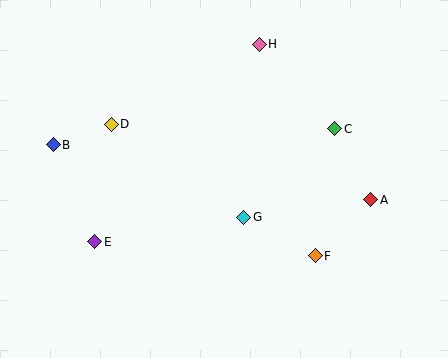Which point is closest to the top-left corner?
Point B is closest to the top-left corner.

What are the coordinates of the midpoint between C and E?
The midpoint between C and E is at (215, 185).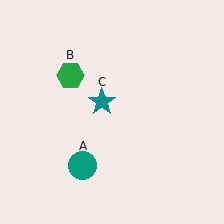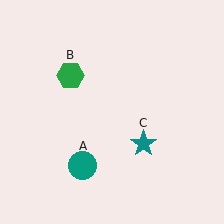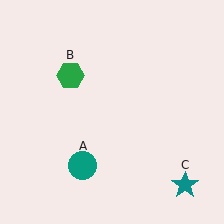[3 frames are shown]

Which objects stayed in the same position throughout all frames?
Teal circle (object A) and green hexagon (object B) remained stationary.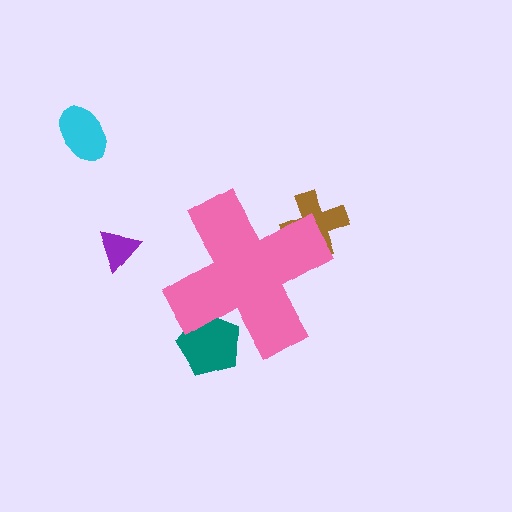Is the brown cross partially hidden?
Yes, the brown cross is partially hidden behind the pink cross.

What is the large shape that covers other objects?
A pink cross.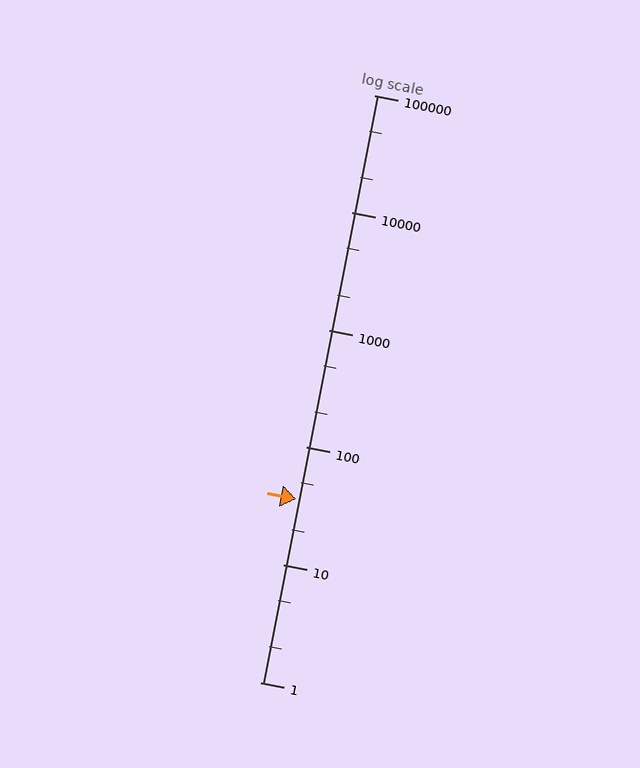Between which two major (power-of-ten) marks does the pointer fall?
The pointer is between 10 and 100.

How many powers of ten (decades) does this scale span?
The scale spans 5 decades, from 1 to 100000.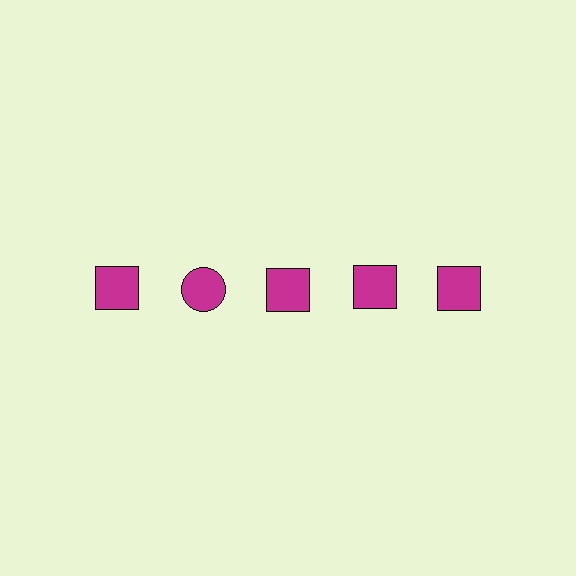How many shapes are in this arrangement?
There are 5 shapes arranged in a grid pattern.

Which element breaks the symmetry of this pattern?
The magenta circle in the top row, second from left column breaks the symmetry. All other shapes are magenta squares.